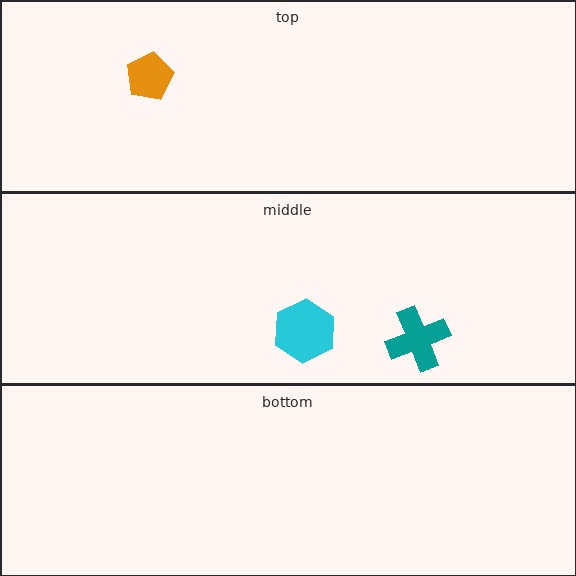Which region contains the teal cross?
The middle region.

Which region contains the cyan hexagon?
The middle region.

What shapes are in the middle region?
The cyan hexagon, the teal cross.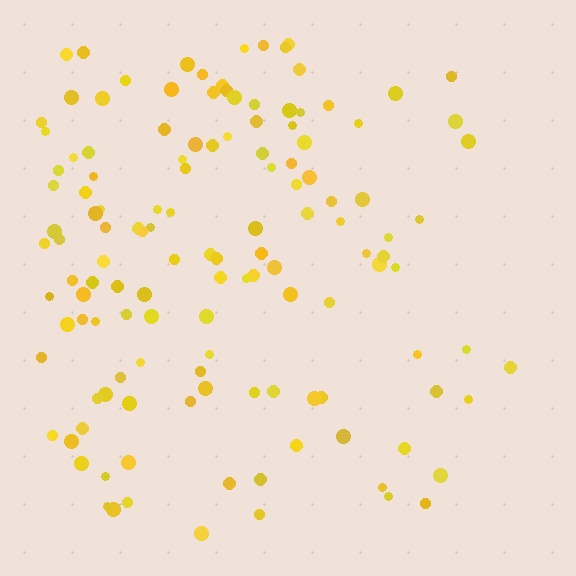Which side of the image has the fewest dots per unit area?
The right.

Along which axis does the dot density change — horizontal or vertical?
Horizontal.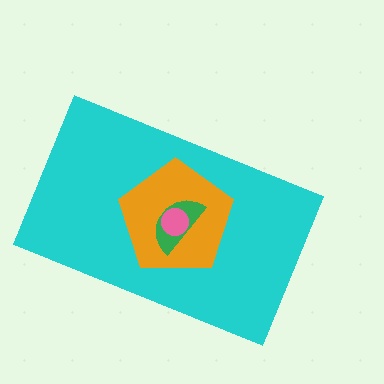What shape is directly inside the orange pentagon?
The green semicircle.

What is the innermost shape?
The pink circle.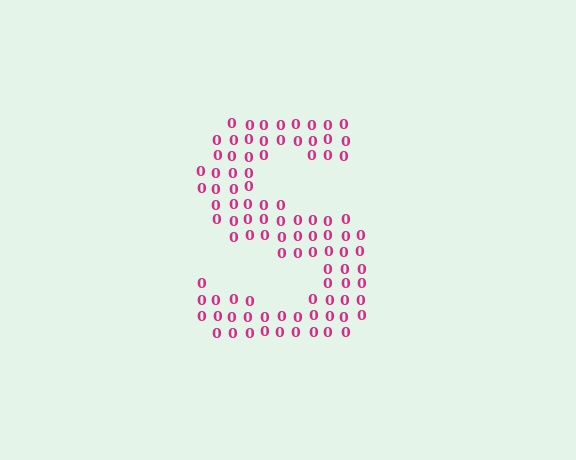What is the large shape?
The large shape is the letter S.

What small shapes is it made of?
It is made of small digit 0's.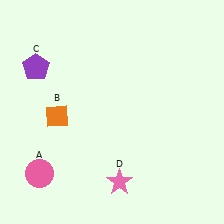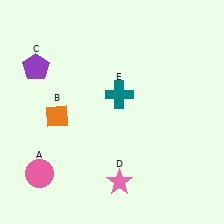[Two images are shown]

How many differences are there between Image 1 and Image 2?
There is 1 difference between the two images.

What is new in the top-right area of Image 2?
A teal cross (E) was added in the top-right area of Image 2.